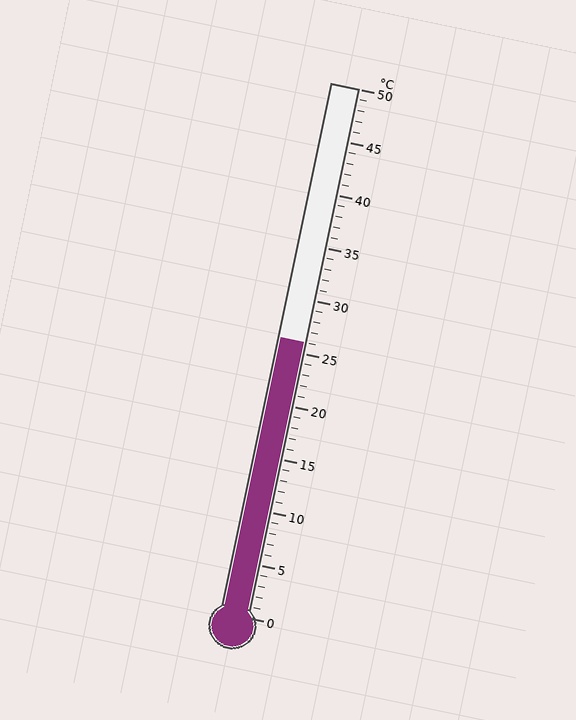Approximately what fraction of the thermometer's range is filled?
The thermometer is filled to approximately 50% of its range.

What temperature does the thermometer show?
The thermometer shows approximately 26°C.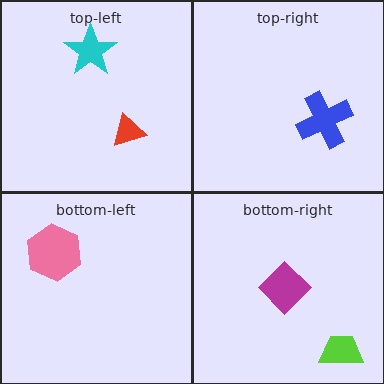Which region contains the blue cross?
The top-right region.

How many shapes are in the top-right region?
1.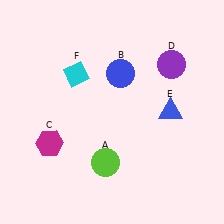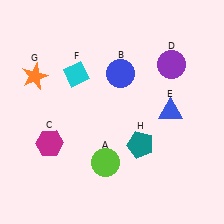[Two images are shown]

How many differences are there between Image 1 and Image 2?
There are 2 differences between the two images.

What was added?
An orange star (G), a teal pentagon (H) were added in Image 2.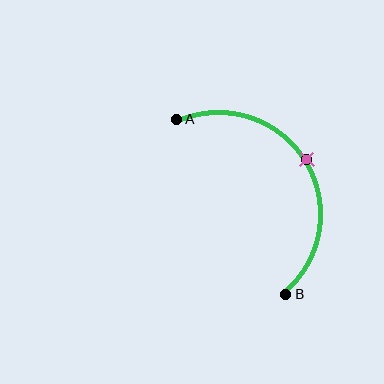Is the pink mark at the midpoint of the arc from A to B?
Yes. The pink mark lies on the arc at equal arc-length from both A and B — it is the arc midpoint.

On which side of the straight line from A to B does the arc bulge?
The arc bulges to the right of the straight line connecting A and B.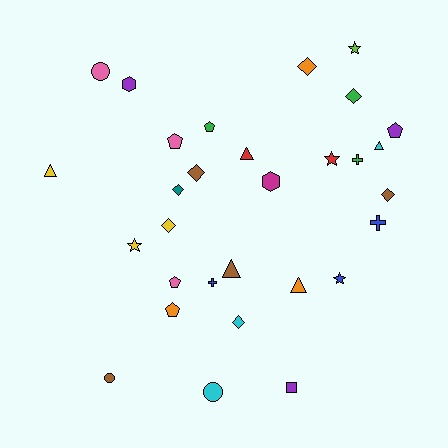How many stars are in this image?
There are 4 stars.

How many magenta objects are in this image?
There is 1 magenta object.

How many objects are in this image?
There are 30 objects.